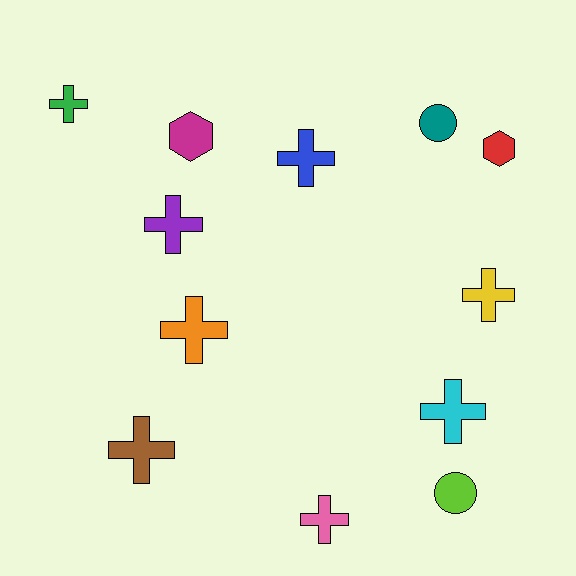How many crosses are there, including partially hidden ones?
There are 8 crosses.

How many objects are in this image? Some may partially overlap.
There are 12 objects.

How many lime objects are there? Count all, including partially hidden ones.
There is 1 lime object.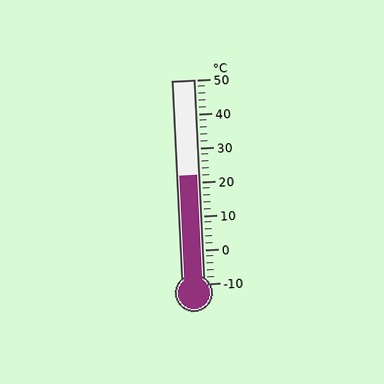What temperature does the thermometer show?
The thermometer shows approximately 22°C.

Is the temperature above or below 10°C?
The temperature is above 10°C.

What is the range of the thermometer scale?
The thermometer scale ranges from -10°C to 50°C.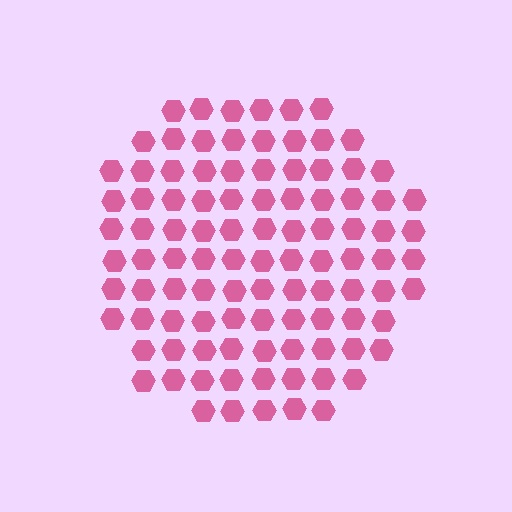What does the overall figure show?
The overall figure shows a circle.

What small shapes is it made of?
It is made of small hexagons.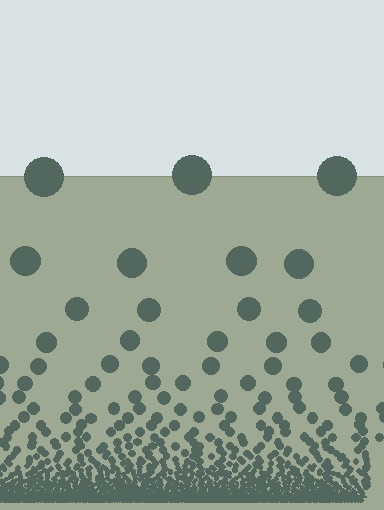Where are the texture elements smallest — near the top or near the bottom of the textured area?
Near the bottom.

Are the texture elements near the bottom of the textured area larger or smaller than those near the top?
Smaller. The gradient is inverted — elements near the bottom are smaller and denser.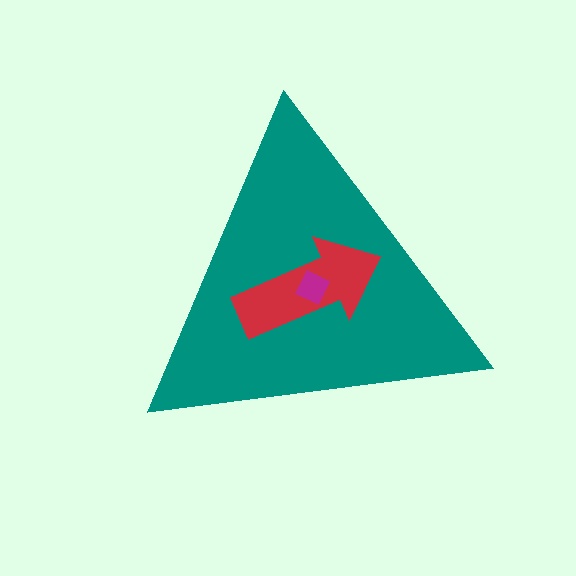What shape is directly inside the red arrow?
The magenta diamond.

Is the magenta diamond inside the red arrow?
Yes.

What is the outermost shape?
The teal triangle.